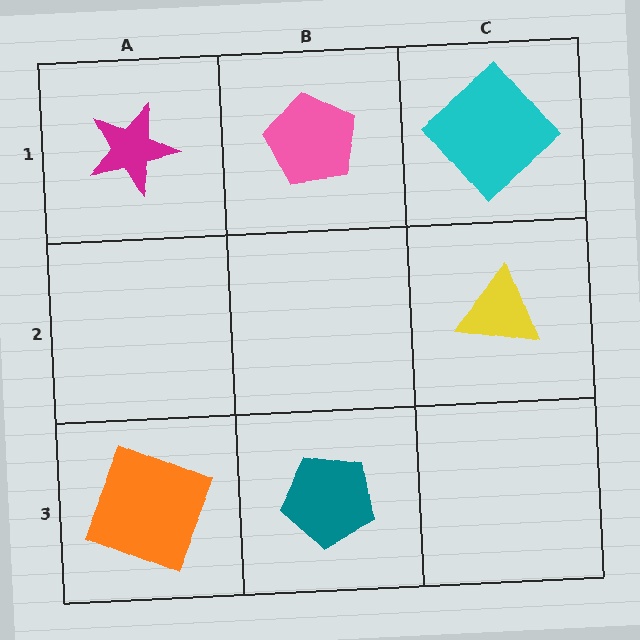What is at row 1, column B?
A pink pentagon.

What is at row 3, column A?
An orange square.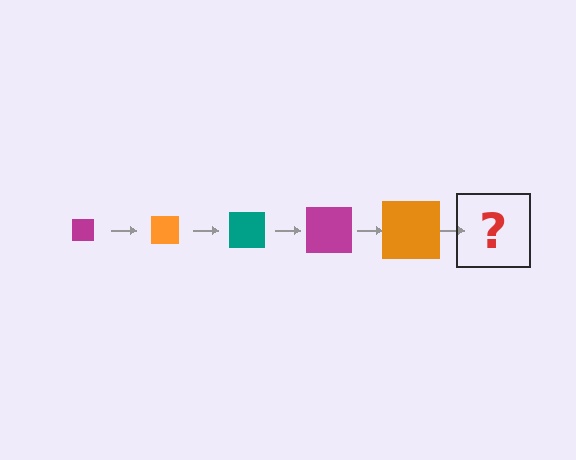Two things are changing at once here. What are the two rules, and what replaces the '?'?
The two rules are that the square grows larger each step and the color cycles through magenta, orange, and teal. The '?' should be a teal square, larger than the previous one.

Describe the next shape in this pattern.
It should be a teal square, larger than the previous one.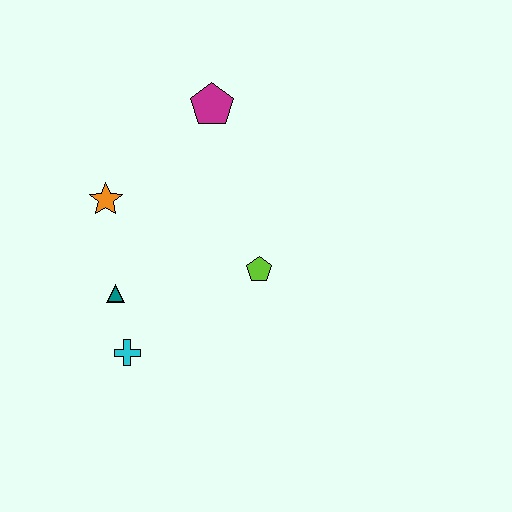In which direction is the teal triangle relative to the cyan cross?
The teal triangle is above the cyan cross.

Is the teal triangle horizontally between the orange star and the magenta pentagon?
Yes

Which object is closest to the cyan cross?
The teal triangle is closest to the cyan cross.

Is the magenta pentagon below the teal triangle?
No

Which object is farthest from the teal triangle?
The magenta pentagon is farthest from the teal triangle.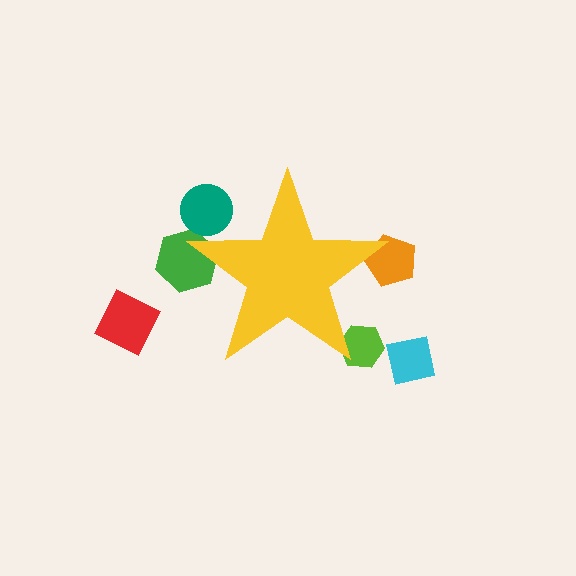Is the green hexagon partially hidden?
Yes, the green hexagon is partially hidden behind the yellow star.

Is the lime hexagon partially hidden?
Yes, the lime hexagon is partially hidden behind the yellow star.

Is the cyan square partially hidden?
No, the cyan square is fully visible.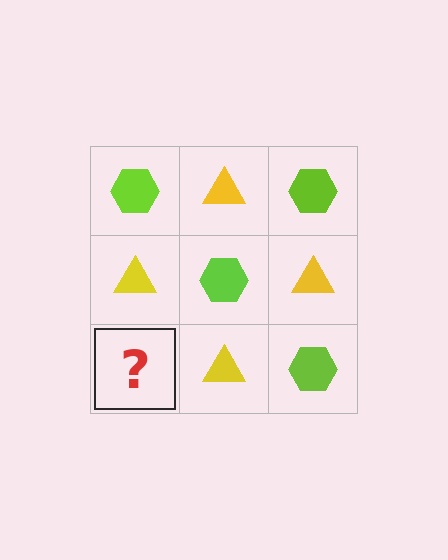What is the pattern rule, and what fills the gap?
The rule is that it alternates lime hexagon and yellow triangle in a checkerboard pattern. The gap should be filled with a lime hexagon.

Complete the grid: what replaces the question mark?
The question mark should be replaced with a lime hexagon.